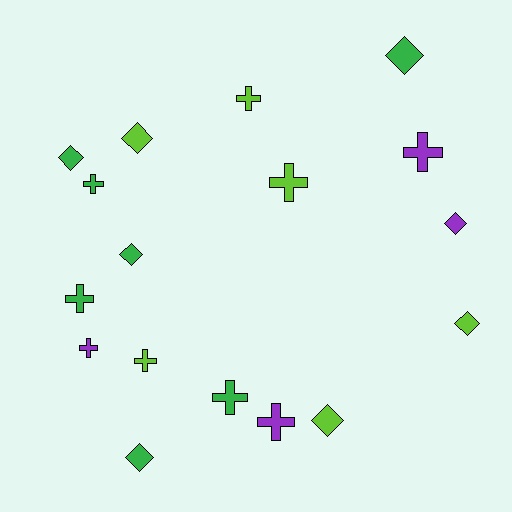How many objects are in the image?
There are 17 objects.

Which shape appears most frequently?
Cross, with 9 objects.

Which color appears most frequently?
Green, with 7 objects.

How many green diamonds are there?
There are 4 green diamonds.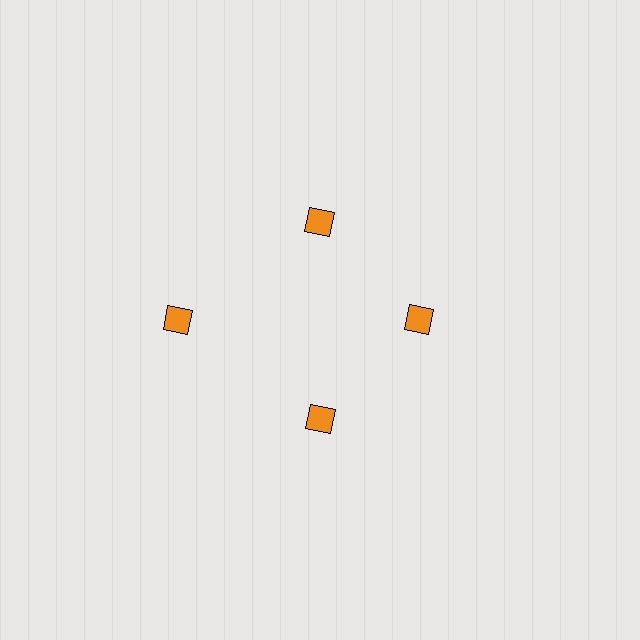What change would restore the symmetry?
The symmetry would be restored by moving it inward, back onto the ring so that all 4 diamonds sit at equal angles and equal distance from the center.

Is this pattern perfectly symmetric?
No. The 4 orange diamonds are arranged in a ring, but one element near the 9 o'clock position is pushed outward from the center, breaking the 4-fold rotational symmetry.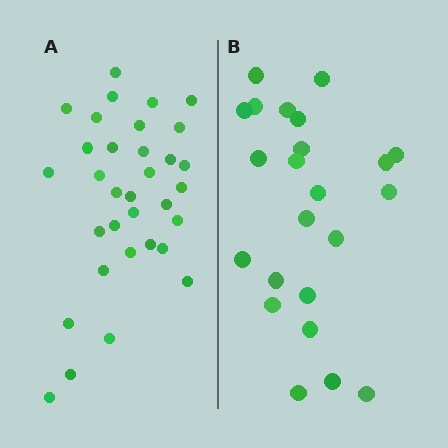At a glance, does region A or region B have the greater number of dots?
Region A (the left region) has more dots.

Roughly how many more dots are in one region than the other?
Region A has roughly 10 or so more dots than region B.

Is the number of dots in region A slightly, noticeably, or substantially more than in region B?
Region A has noticeably more, but not dramatically so. The ratio is roughly 1.4 to 1.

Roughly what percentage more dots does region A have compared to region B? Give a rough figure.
About 45% more.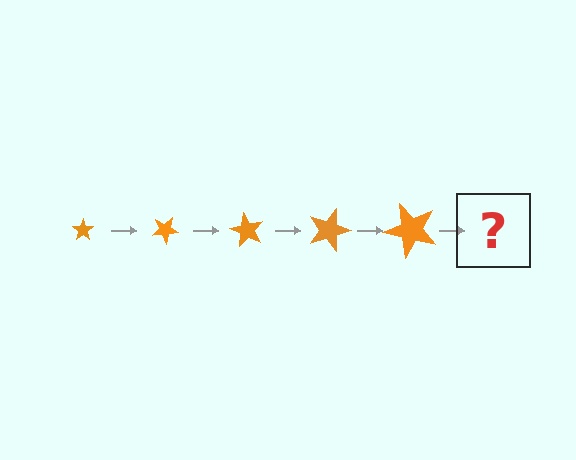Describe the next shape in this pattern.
It should be a star, larger than the previous one and rotated 150 degrees from the start.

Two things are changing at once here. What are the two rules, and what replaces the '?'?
The two rules are that the star grows larger each step and it rotates 30 degrees each step. The '?' should be a star, larger than the previous one and rotated 150 degrees from the start.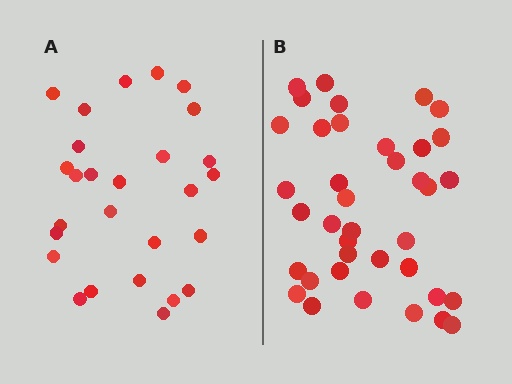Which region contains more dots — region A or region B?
Region B (the right region) has more dots.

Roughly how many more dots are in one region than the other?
Region B has roughly 12 or so more dots than region A.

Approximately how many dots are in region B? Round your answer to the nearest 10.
About 40 dots. (The exact count is 38, which rounds to 40.)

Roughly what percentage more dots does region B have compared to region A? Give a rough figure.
About 40% more.